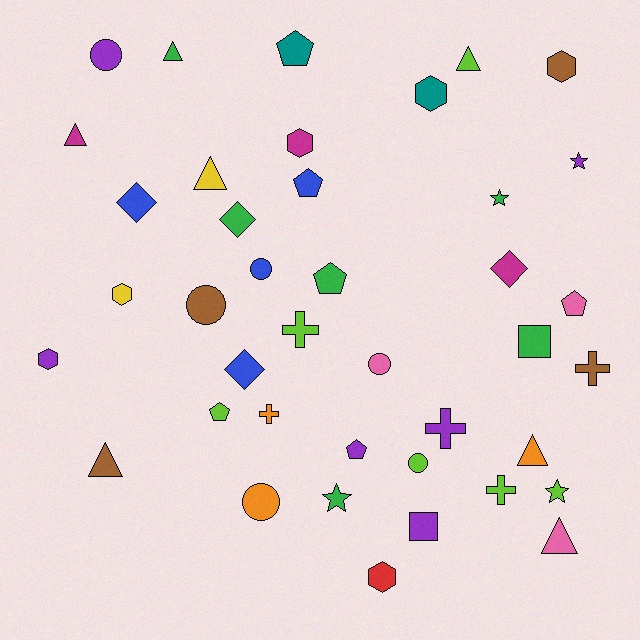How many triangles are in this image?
There are 7 triangles.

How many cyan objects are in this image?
There are no cyan objects.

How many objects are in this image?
There are 40 objects.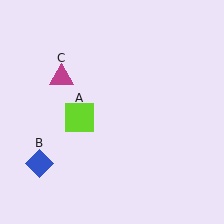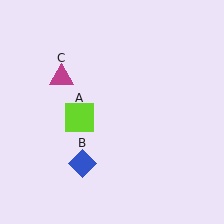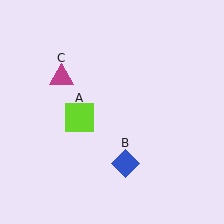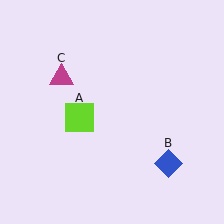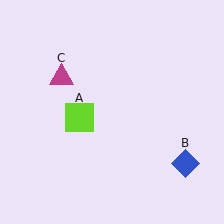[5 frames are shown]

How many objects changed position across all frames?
1 object changed position: blue diamond (object B).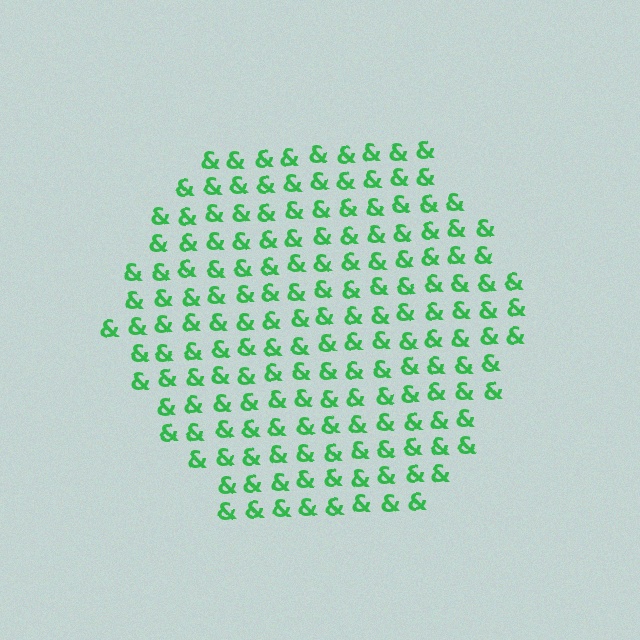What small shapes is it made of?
It is made of small ampersands.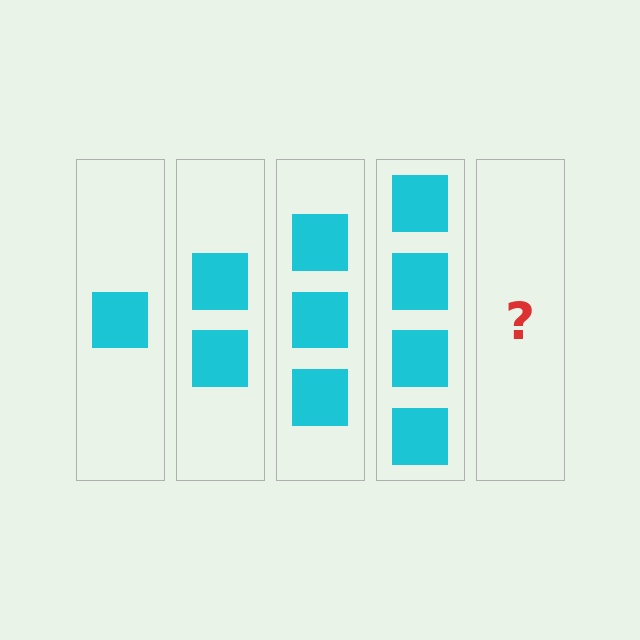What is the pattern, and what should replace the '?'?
The pattern is that each step adds one more square. The '?' should be 5 squares.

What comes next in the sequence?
The next element should be 5 squares.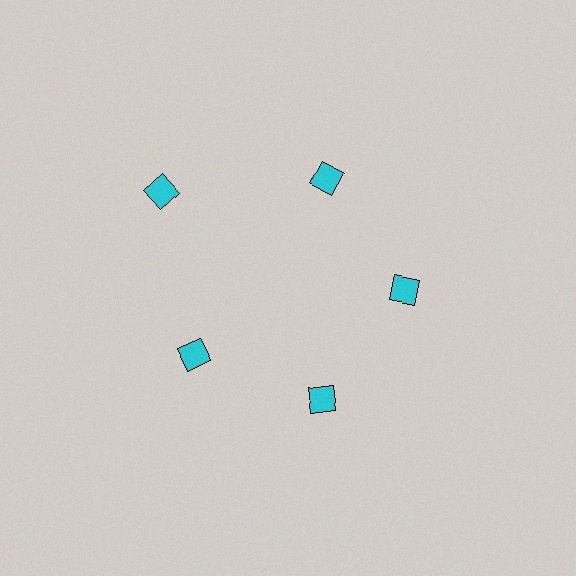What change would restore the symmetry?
The symmetry would be restored by moving it inward, back onto the ring so that all 5 squares sit at equal angles and equal distance from the center.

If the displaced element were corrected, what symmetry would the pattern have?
It would have 5-fold rotational symmetry — the pattern would map onto itself every 72 degrees.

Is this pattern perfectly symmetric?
No. The 5 cyan squares are arranged in a ring, but one element near the 10 o'clock position is pushed outward from the center, breaking the 5-fold rotational symmetry.